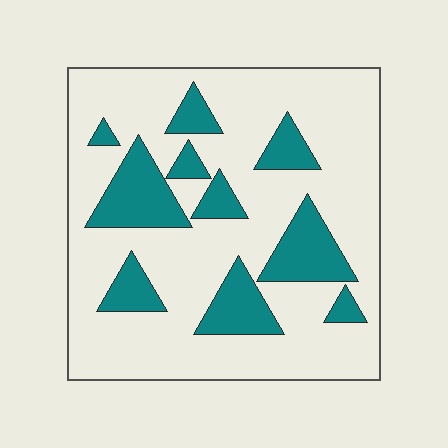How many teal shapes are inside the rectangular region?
10.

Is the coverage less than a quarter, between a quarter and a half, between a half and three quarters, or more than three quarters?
Less than a quarter.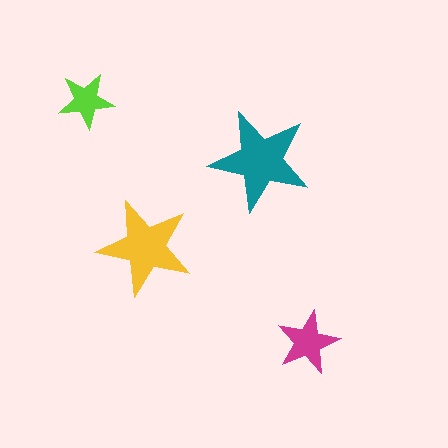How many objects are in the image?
There are 4 objects in the image.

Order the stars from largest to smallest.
the teal one, the yellow one, the magenta one, the lime one.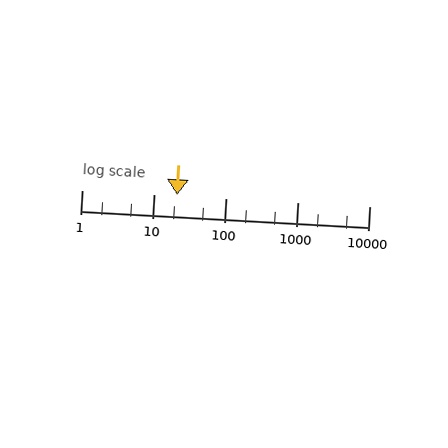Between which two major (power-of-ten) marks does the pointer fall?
The pointer is between 10 and 100.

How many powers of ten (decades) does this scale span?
The scale spans 4 decades, from 1 to 10000.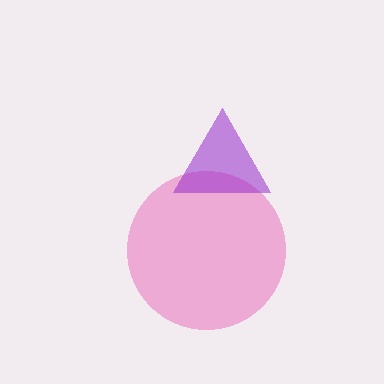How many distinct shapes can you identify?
There are 2 distinct shapes: a pink circle, a purple triangle.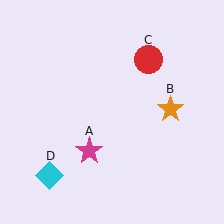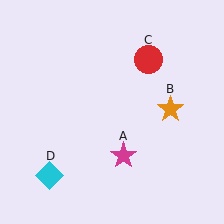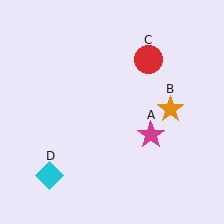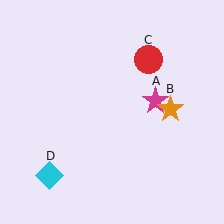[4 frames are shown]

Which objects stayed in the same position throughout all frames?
Orange star (object B) and red circle (object C) and cyan diamond (object D) remained stationary.